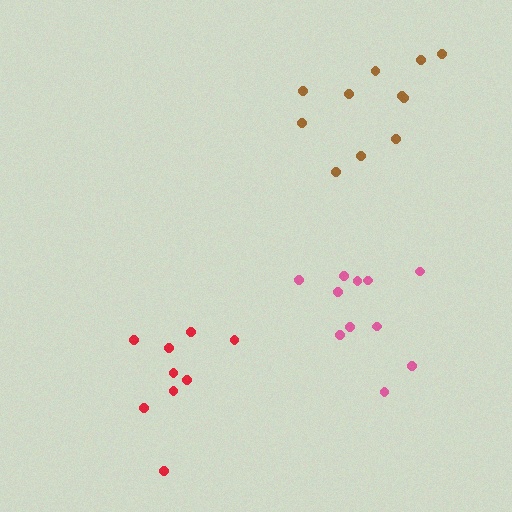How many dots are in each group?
Group 1: 11 dots, Group 2: 9 dots, Group 3: 11 dots (31 total).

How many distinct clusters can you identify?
There are 3 distinct clusters.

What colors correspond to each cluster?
The clusters are colored: brown, red, pink.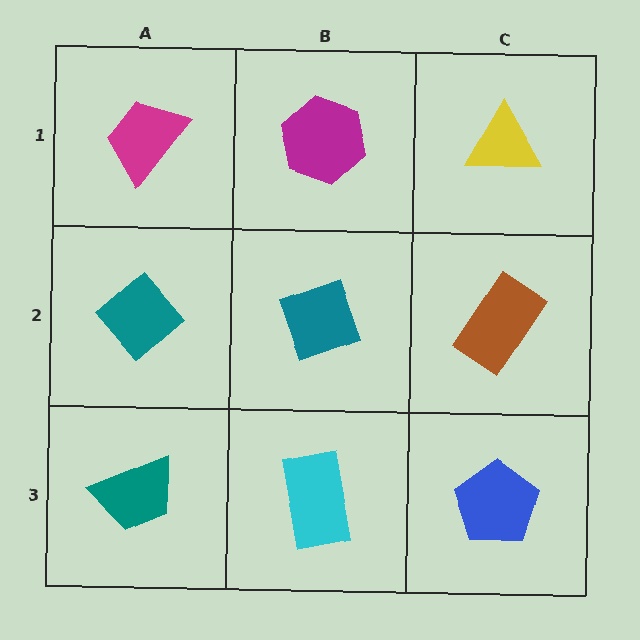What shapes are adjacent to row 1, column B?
A teal diamond (row 2, column B), a magenta trapezoid (row 1, column A), a yellow triangle (row 1, column C).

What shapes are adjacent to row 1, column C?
A brown rectangle (row 2, column C), a magenta hexagon (row 1, column B).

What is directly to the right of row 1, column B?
A yellow triangle.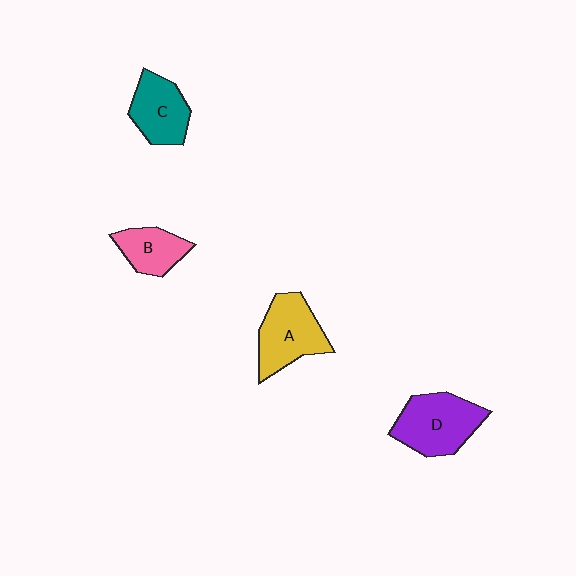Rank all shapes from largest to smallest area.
From largest to smallest: D (purple), A (yellow), C (teal), B (pink).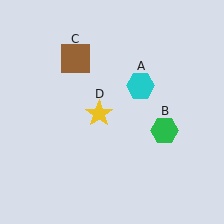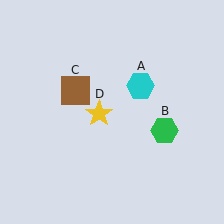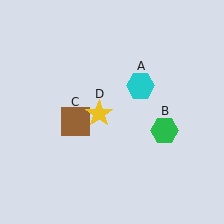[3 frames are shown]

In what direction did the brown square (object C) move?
The brown square (object C) moved down.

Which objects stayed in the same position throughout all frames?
Cyan hexagon (object A) and green hexagon (object B) and yellow star (object D) remained stationary.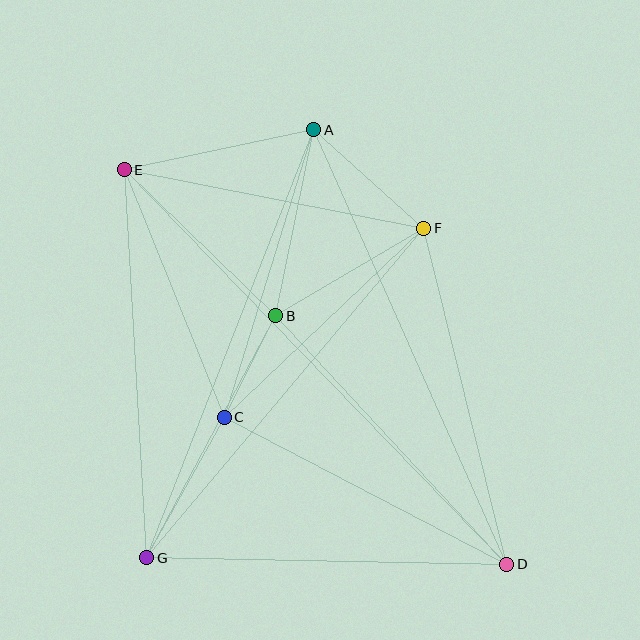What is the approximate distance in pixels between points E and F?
The distance between E and F is approximately 305 pixels.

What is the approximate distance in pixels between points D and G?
The distance between D and G is approximately 360 pixels.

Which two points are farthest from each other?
Points D and E are farthest from each other.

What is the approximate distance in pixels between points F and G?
The distance between F and G is approximately 431 pixels.